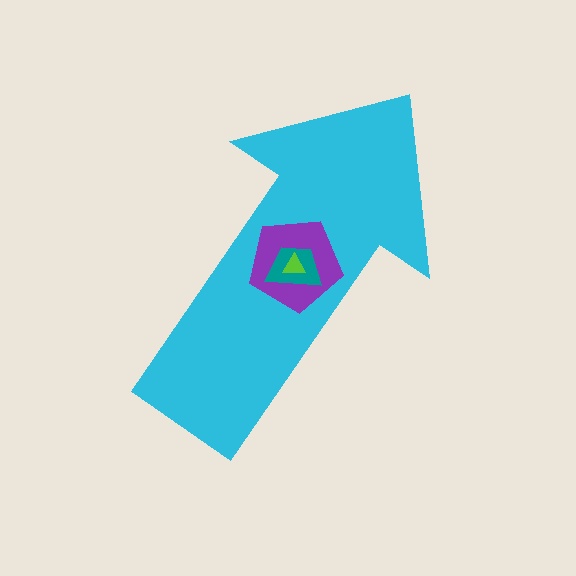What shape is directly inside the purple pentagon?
The teal trapezoid.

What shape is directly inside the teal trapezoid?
The lime triangle.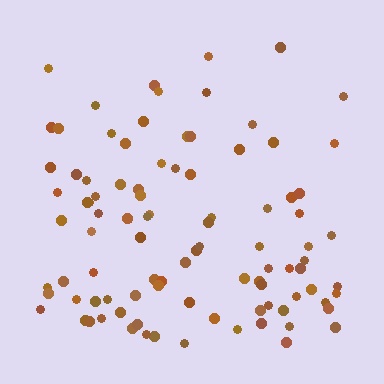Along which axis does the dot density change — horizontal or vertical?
Vertical.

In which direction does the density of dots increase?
From top to bottom, with the bottom side densest.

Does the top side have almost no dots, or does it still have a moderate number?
Still a moderate number, just noticeably fewer than the bottom.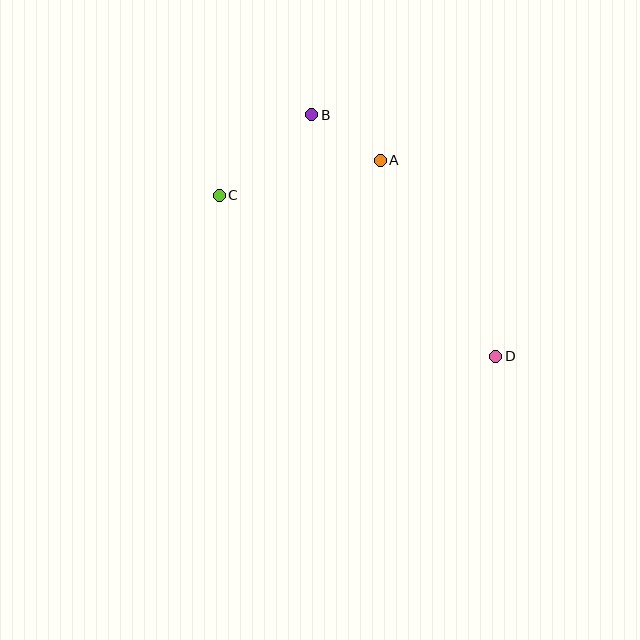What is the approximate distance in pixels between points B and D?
The distance between B and D is approximately 304 pixels.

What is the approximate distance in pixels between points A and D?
The distance between A and D is approximately 227 pixels.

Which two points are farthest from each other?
Points C and D are farthest from each other.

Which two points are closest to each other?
Points A and B are closest to each other.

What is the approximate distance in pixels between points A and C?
The distance between A and C is approximately 165 pixels.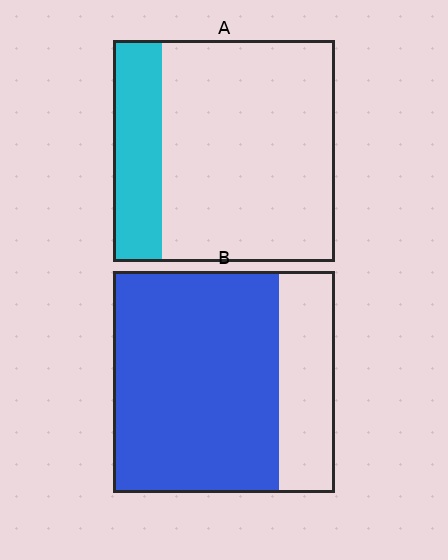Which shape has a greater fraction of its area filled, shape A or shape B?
Shape B.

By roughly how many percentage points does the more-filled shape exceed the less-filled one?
By roughly 55 percentage points (B over A).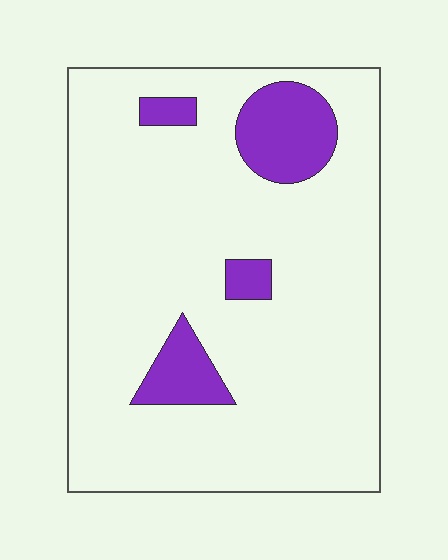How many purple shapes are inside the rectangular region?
4.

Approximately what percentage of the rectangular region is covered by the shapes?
Approximately 15%.